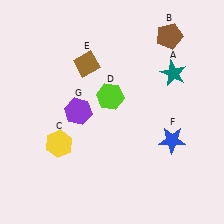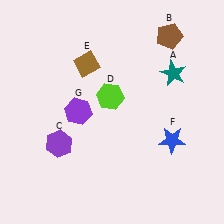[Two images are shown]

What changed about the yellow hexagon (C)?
In Image 1, C is yellow. In Image 2, it changed to purple.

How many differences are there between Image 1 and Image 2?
There is 1 difference between the two images.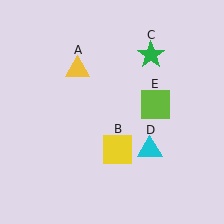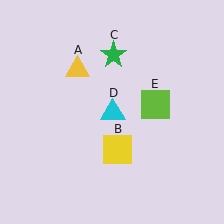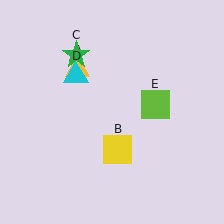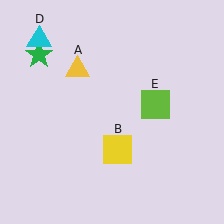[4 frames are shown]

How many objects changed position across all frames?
2 objects changed position: green star (object C), cyan triangle (object D).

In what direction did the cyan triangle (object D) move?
The cyan triangle (object D) moved up and to the left.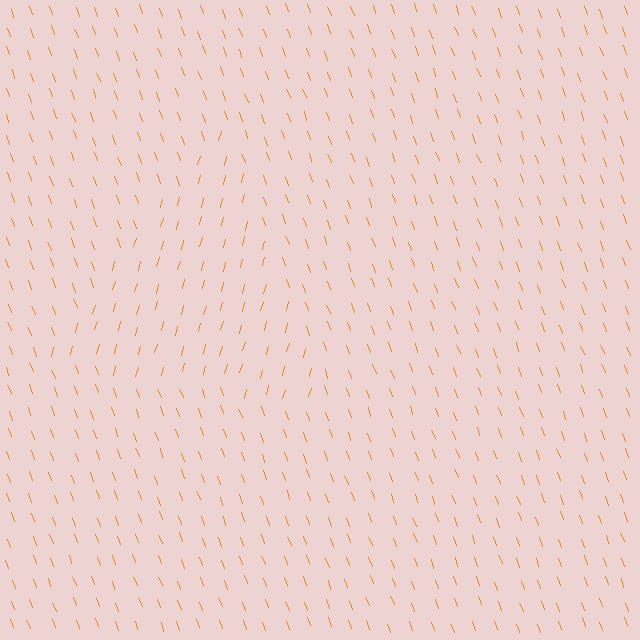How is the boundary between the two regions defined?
The boundary is defined purely by a change in line orientation (approximately 36 degrees difference). All lines are the same color and thickness.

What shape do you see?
I see a triangle.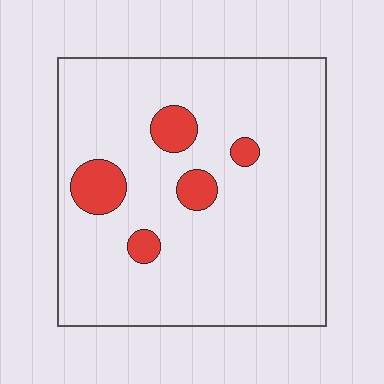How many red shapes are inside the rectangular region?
5.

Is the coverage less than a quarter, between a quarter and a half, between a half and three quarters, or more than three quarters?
Less than a quarter.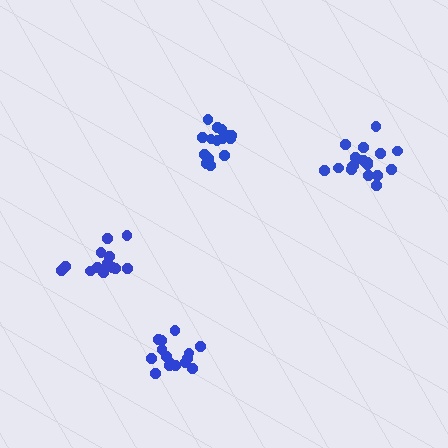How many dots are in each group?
Group 1: 18 dots, Group 2: 13 dots, Group 3: 15 dots, Group 4: 16 dots (62 total).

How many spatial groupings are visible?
There are 4 spatial groupings.